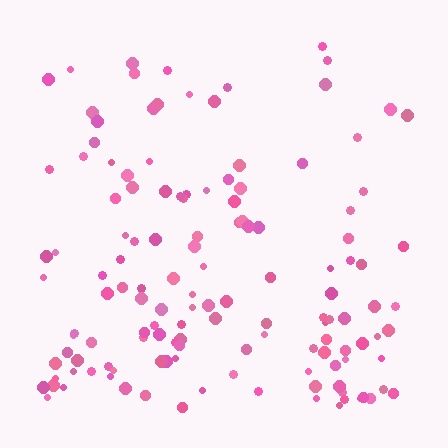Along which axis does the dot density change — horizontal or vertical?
Vertical.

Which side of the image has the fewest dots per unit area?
The top.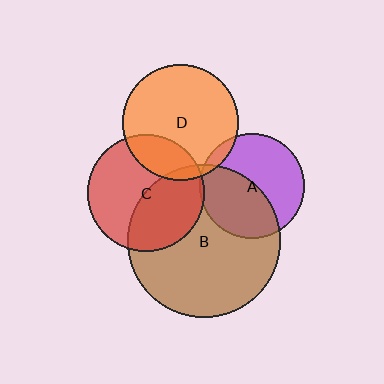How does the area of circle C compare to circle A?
Approximately 1.2 times.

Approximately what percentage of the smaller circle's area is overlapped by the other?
Approximately 5%.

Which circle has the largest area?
Circle B (brown).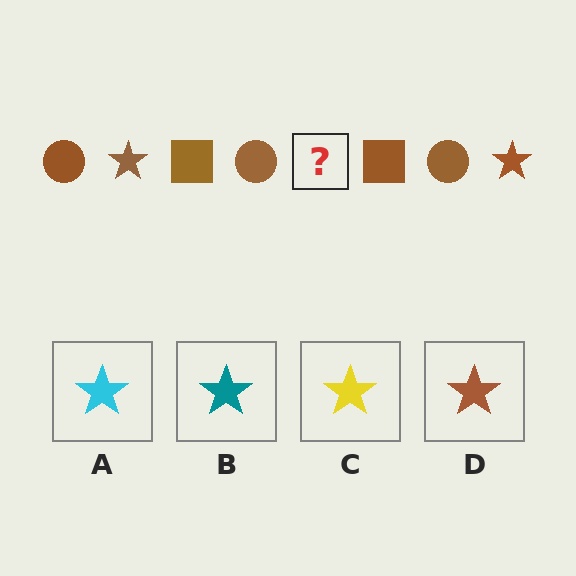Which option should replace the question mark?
Option D.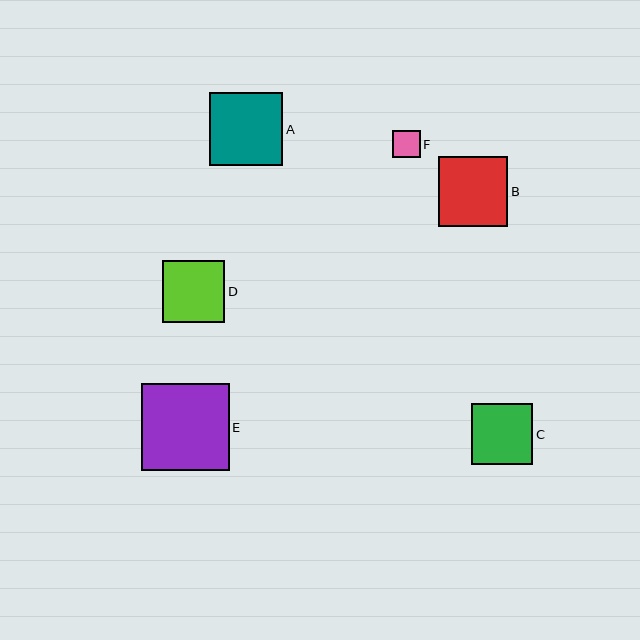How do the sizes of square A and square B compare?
Square A and square B are approximately the same size.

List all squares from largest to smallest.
From largest to smallest: E, A, B, D, C, F.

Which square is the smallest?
Square F is the smallest with a size of approximately 28 pixels.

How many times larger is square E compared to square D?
Square E is approximately 1.4 times the size of square D.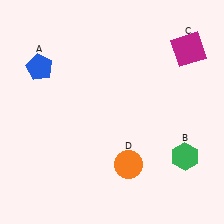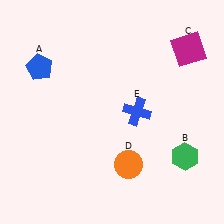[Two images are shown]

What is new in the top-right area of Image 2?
A blue cross (E) was added in the top-right area of Image 2.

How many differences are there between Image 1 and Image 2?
There is 1 difference between the two images.